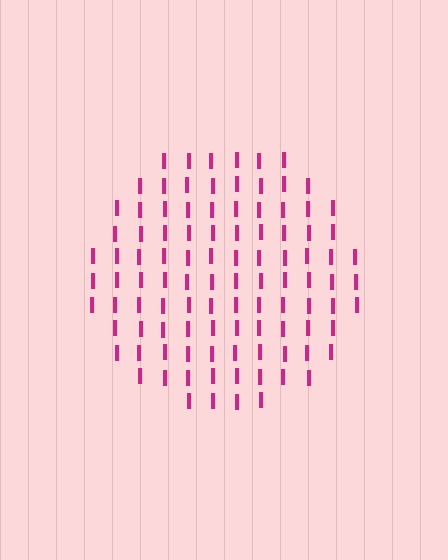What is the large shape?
The large shape is a circle.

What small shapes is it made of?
It is made of small letter I's.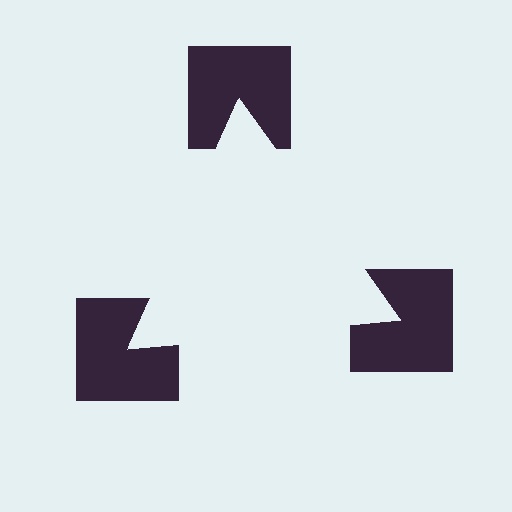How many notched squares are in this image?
There are 3 — one at each vertex of the illusory triangle.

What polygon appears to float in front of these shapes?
An illusory triangle — its edges are inferred from the aligned wedge cuts in the notched squares, not physically drawn.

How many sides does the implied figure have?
3 sides.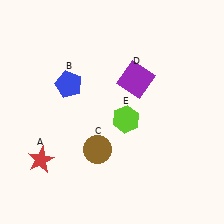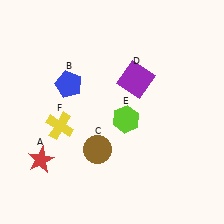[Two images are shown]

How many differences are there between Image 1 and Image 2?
There is 1 difference between the two images.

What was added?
A yellow cross (F) was added in Image 2.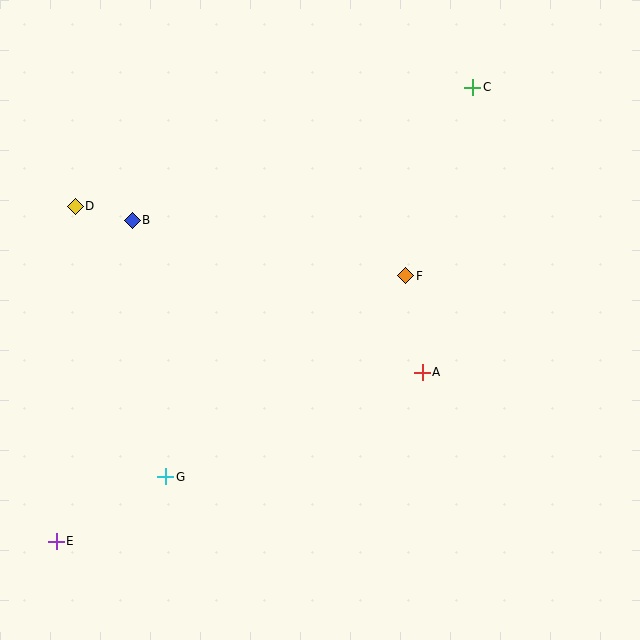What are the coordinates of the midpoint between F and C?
The midpoint between F and C is at (439, 182).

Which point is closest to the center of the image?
Point F at (406, 276) is closest to the center.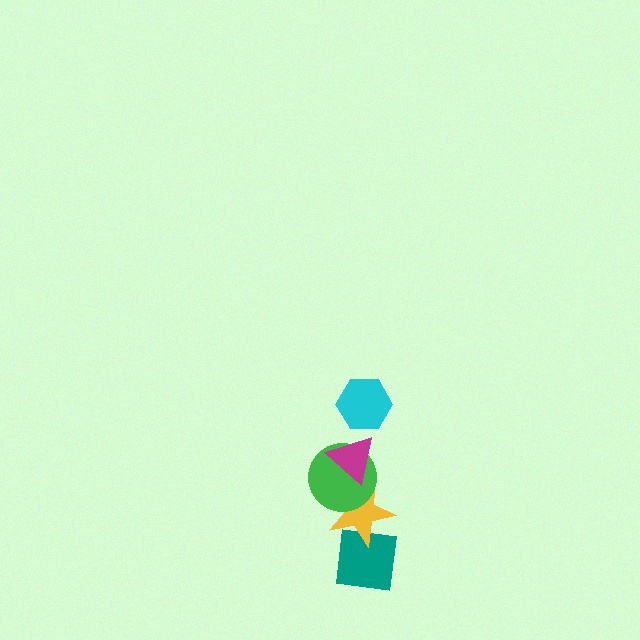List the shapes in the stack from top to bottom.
From top to bottom: the cyan hexagon, the magenta triangle, the green circle, the yellow star, the teal square.